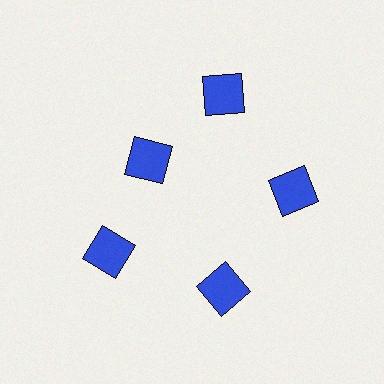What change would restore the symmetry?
The symmetry would be restored by moving it outward, back onto the ring so that all 5 squares sit at equal angles and equal distance from the center.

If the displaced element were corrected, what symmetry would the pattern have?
It would have 5-fold rotational symmetry — the pattern would map onto itself every 72 degrees.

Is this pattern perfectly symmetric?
No. The 5 blue squares are arranged in a ring, but one element near the 10 o'clock position is pulled inward toward the center, breaking the 5-fold rotational symmetry.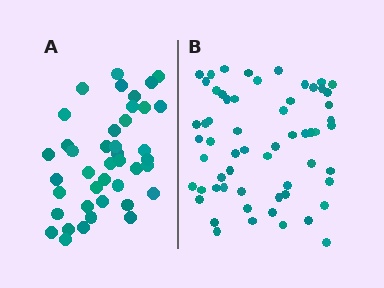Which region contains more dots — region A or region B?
Region B (the right region) has more dots.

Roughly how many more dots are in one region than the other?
Region B has approximately 20 more dots than region A.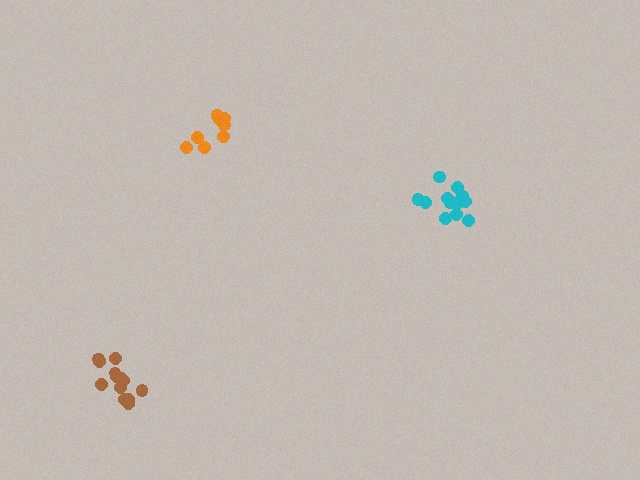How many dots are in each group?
Group 1: 13 dots, Group 2: 9 dots, Group 3: 13 dots (35 total).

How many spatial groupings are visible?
There are 3 spatial groupings.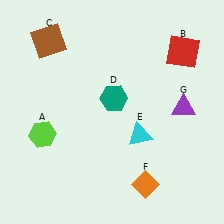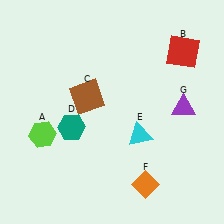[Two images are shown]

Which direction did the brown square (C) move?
The brown square (C) moved down.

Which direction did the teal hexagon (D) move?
The teal hexagon (D) moved left.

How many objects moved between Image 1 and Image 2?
2 objects moved between the two images.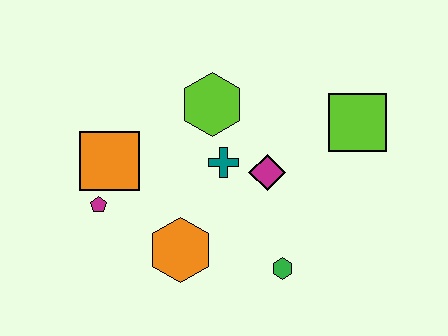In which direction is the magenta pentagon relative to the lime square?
The magenta pentagon is to the left of the lime square.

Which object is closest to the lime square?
The magenta diamond is closest to the lime square.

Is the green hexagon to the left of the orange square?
No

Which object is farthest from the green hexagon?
The orange square is farthest from the green hexagon.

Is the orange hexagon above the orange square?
No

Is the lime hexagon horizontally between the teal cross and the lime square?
No